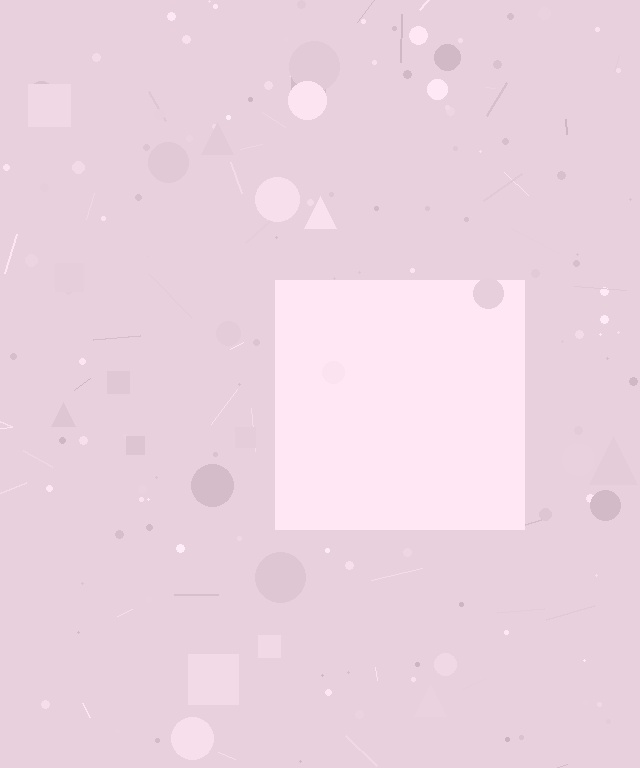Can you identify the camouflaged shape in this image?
The camouflaged shape is a square.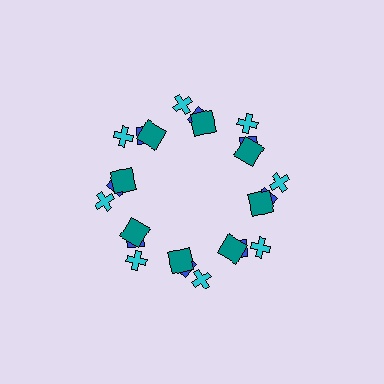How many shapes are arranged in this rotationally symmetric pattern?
There are 24 shapes, arranged in 8 groups of 3.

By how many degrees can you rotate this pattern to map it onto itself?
The pattern maps onto itself every 45 degrees of rotation.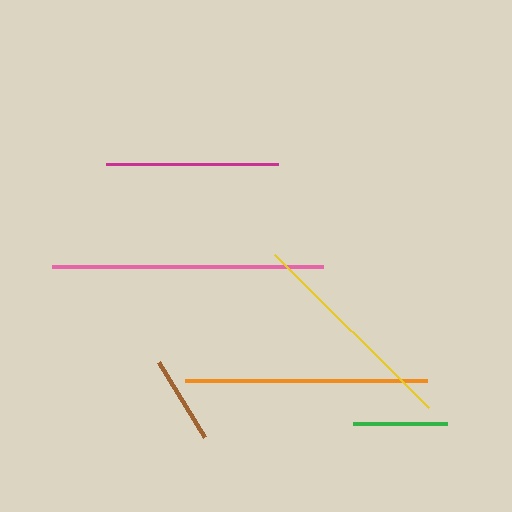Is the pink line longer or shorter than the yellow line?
The pink line is longer than the yellow line.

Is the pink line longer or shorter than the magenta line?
The pink line is longer than the magenta line.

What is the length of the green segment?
The green segment is approximately 95 pixels long.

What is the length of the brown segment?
The brown segment is approximately 87 pixels long.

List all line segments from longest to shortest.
From longest to shortest: pink, orange, yellow, magenta, green, brown.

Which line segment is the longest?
The pink line is the longest at approximately 271 pixels.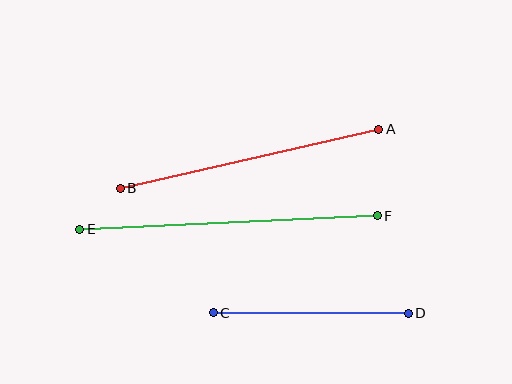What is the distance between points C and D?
The distance is approximately 195 pixels.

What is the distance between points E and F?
The distance is approximately 298 pixels.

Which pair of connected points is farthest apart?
Points E and F are farthest apart.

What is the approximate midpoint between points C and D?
The midpoint is at approximately (311, 313) pixels.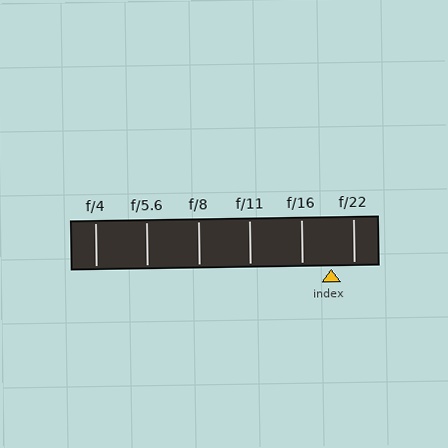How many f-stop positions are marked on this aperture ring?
There are 6 f-stop positions marked.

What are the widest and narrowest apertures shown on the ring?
The widest aperture shown is f/4 and the narrowest is f/22.